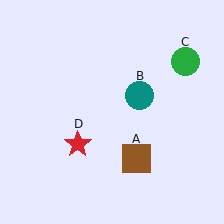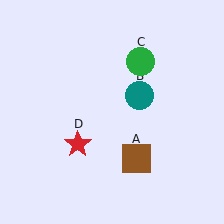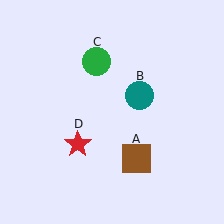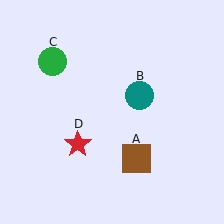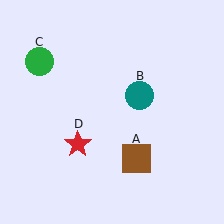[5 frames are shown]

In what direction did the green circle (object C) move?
The green circle (object C) moved left.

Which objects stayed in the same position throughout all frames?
Brown square (object A) and teal circle (object B) and red star (object D) remained stationary.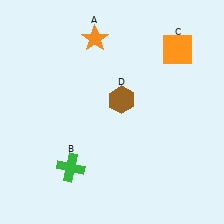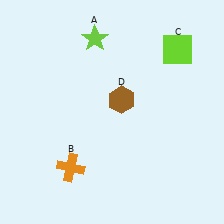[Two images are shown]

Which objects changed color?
A changed from orange to lime. B changed from green to orange. C changed from orange to lime.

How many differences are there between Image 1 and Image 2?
There are 3 differences between the two images.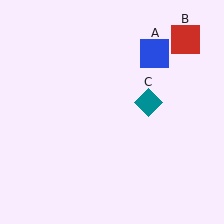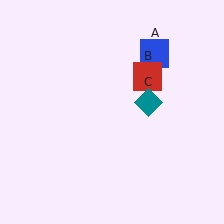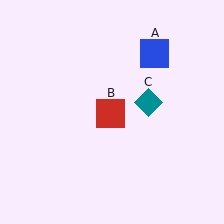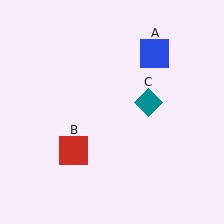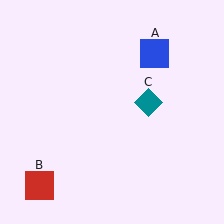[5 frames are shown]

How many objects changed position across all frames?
1 object changed position: red square (object B).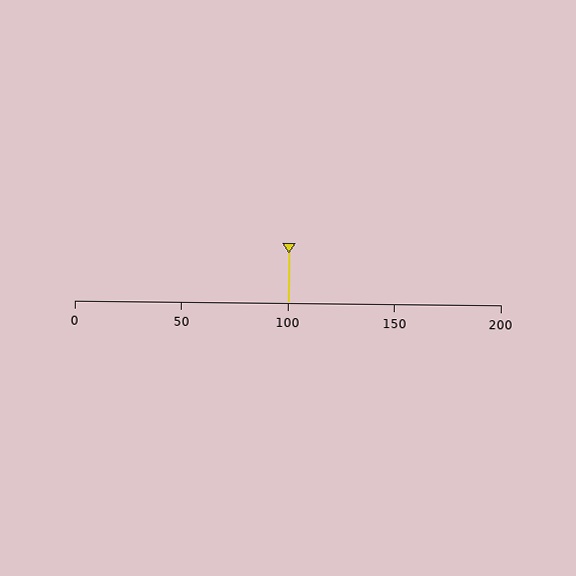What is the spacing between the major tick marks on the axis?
The major ticks are spaced 50 apart.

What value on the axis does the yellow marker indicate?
The marker indicates approximately 100.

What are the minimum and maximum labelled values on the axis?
The axis runs from 0 to 200.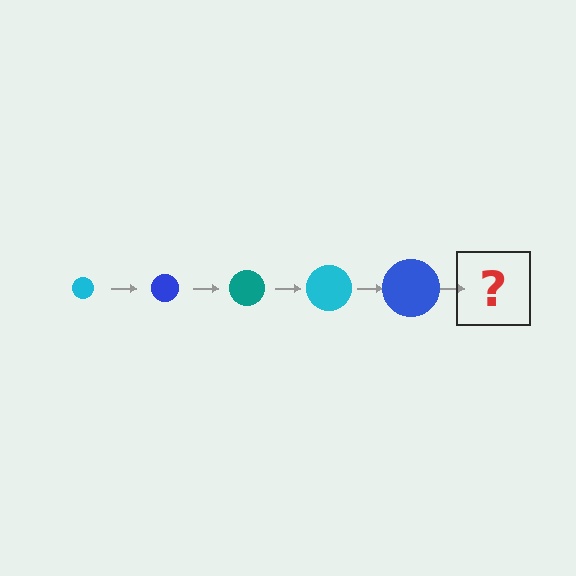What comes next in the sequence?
The next element should be a teal circle, larger than the previous one.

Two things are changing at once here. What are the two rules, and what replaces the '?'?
The two rules are that the circle grows larger each step and the color cycles through cyan, blue, and teal. The '?' should be a teal circle, larger than the previous one.